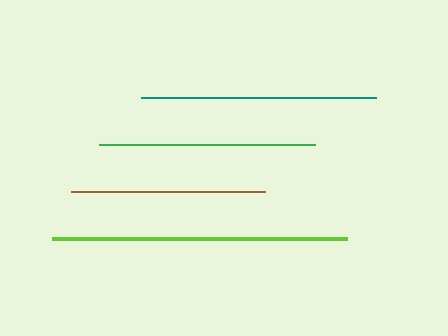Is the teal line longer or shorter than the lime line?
The lime line is longer than the teal line.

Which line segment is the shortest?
The brown line is the shortest at approximately 194 pixels.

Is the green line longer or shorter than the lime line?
The lime line is longer than the green line.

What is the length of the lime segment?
The lime segment is approximately 296 pixels long.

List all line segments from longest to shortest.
From longest to shortest: lime, teal, green, brown.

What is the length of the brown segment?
The brown segment is approximately 194 pixels long.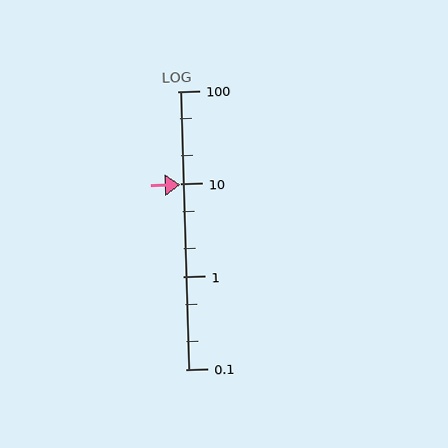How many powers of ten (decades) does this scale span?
The scale spans 3 decades, from 0.1 to 100.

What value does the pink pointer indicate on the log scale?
The pointer indicates approximately 9.8.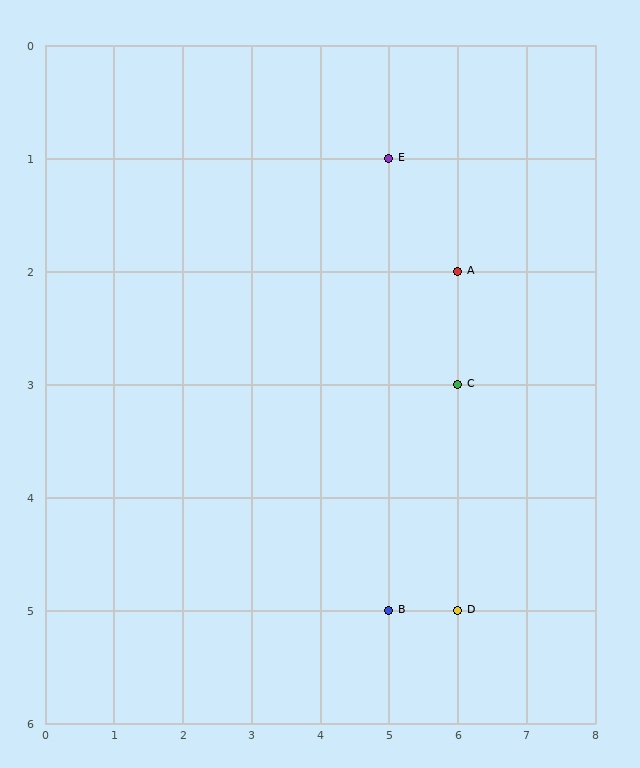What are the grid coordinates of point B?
Point B is at grid coordinates (5, 5).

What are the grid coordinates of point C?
Point C is at grid coordinates (6, 3).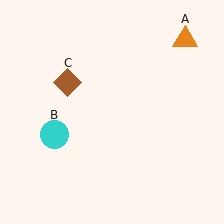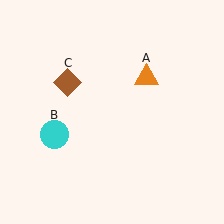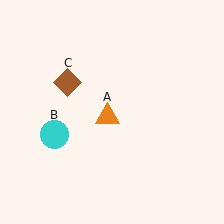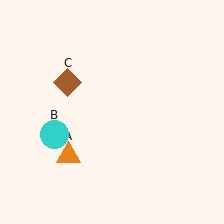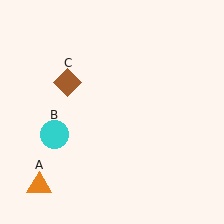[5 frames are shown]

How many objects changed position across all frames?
1 object changed position: orange triangle (object A).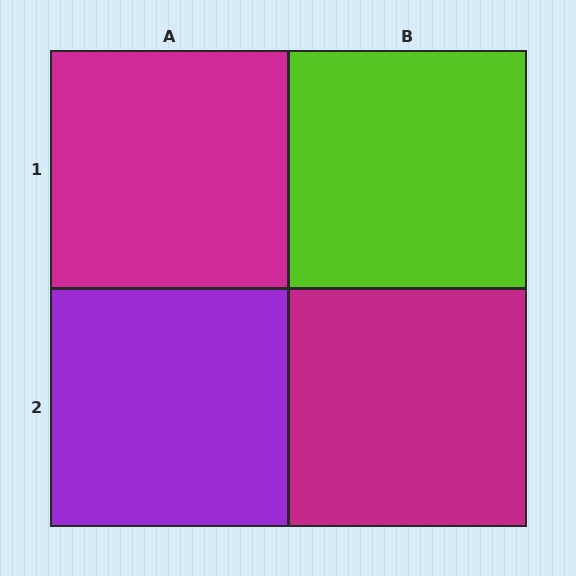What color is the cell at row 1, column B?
Lime.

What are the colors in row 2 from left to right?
Purple, magenta.